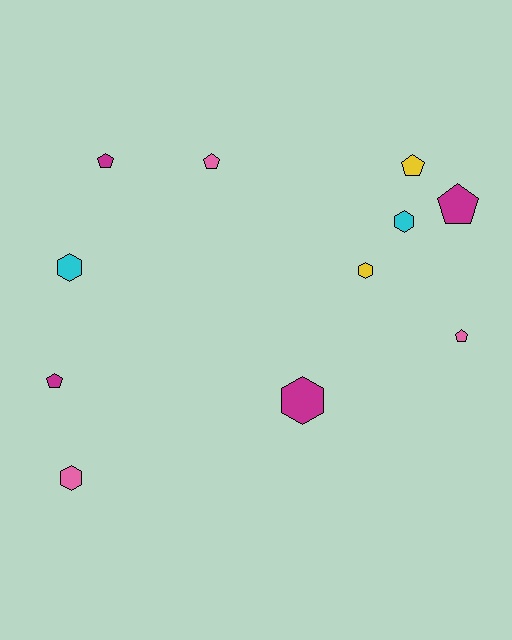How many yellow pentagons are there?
There is 1 yellow pentagon.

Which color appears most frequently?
Magenta, with 4 objects.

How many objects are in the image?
There are 11 objects.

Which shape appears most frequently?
Pentagon, with 6 objects.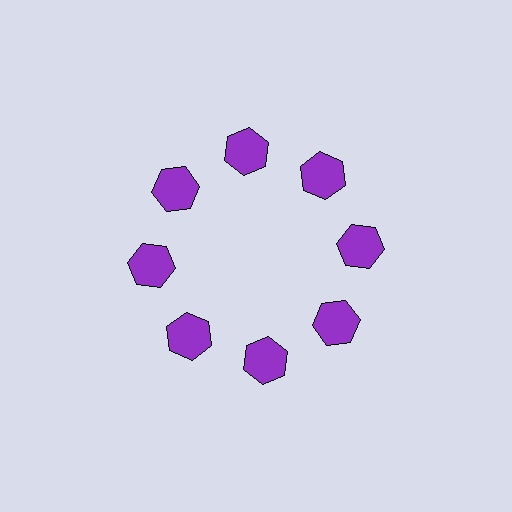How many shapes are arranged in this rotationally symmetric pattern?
There are 8 shapes, arranged in 8 groups of 1.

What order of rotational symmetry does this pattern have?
This pattern has 8-fold rotational symmetry.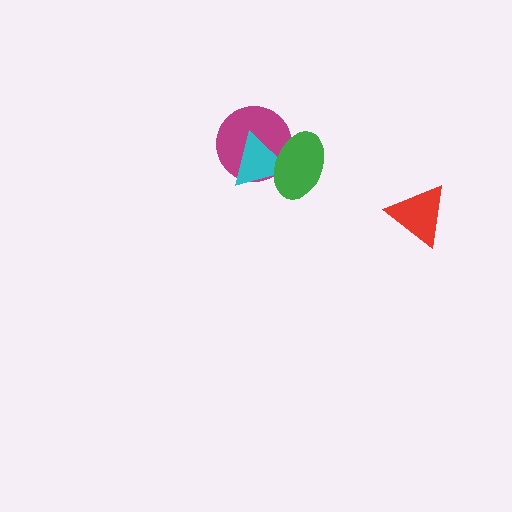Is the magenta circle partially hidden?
Yes, it is partially covered by another shape.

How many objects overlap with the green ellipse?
2 objects overlap with the green ellipse.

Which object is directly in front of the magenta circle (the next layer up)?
The cyan triangle is directly in front of the magenta circle.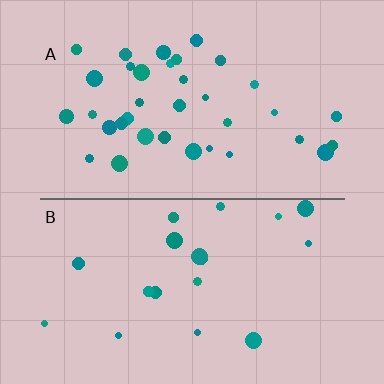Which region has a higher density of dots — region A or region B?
A (the top).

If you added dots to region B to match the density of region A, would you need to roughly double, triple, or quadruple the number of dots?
Approximately double.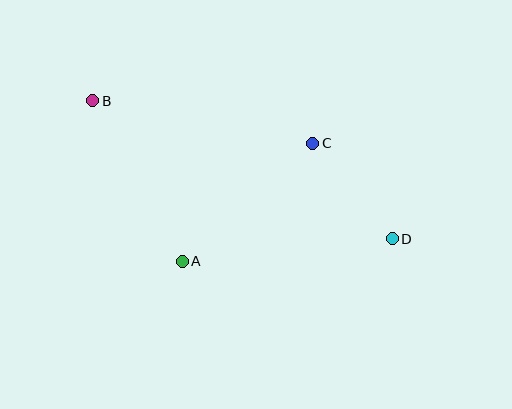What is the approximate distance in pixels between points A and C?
The distance between A and C is approximately 176 pixels.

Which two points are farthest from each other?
Points B and D are farthest from each other.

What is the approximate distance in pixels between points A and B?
The distance between A and B is approximately 184 pixels.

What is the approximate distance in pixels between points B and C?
The distance between B and C is approximately 224 pixels.